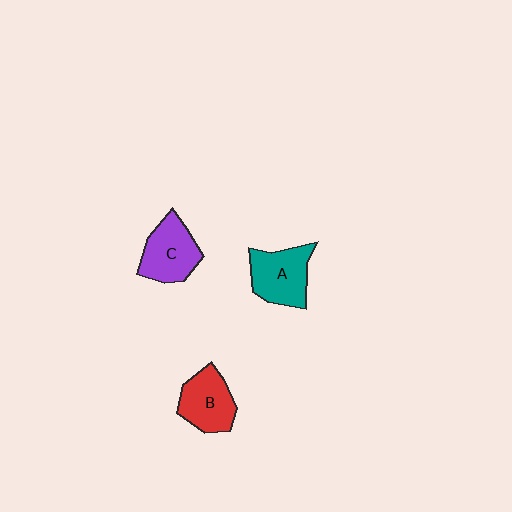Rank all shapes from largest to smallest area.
From largest to smallest: A (teal), C (purple), B (red).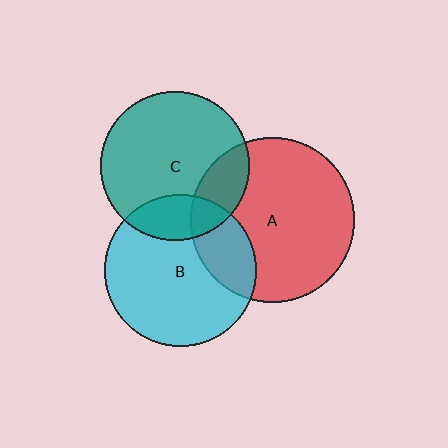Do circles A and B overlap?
Yes.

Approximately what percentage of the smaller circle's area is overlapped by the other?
Approximately 25%.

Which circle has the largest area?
Circle A (red).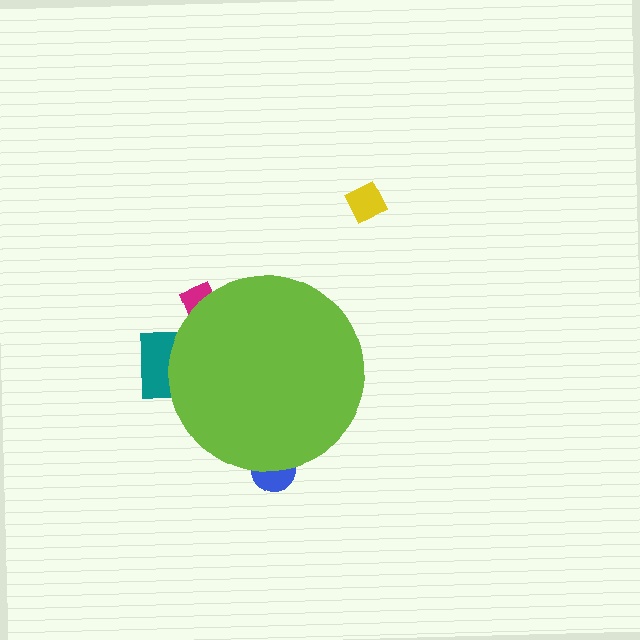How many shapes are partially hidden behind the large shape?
3 shapes are partially hidden.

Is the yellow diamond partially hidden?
No, the yellow diamond is fully visible.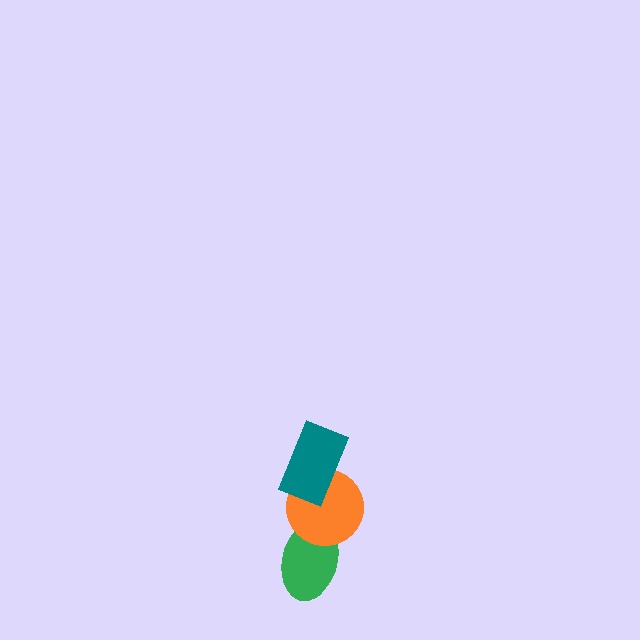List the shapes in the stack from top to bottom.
From top to bottom: the teal rectangle, the orange circle, the green ellipse.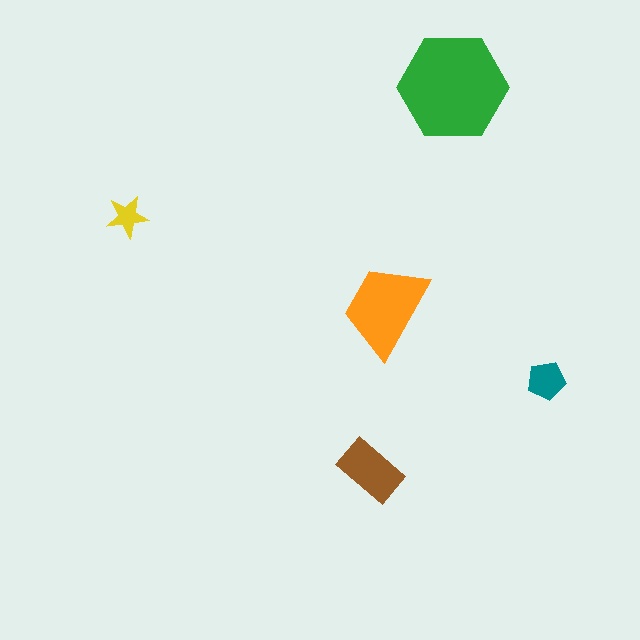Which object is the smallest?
The yellow star.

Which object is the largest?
The green hexagon.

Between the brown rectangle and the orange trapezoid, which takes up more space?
The orange trapezoid.